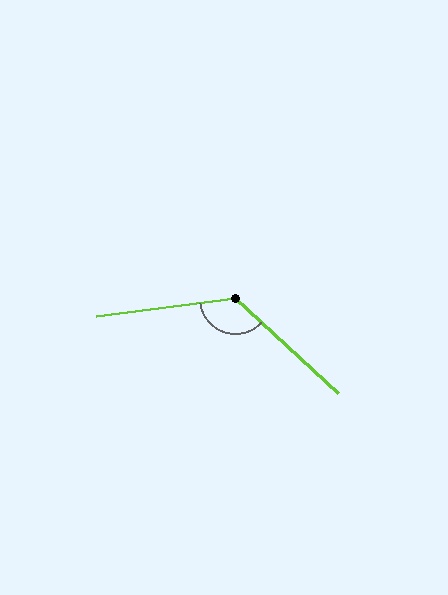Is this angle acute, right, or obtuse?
It is obtuse.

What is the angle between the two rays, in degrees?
Approximately 130 degrees.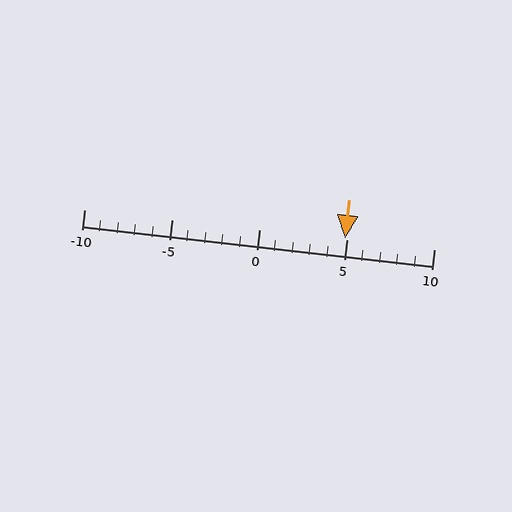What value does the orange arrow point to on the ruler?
The orange arrow points to approximately 5.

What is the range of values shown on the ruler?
The ruler shows values from -10 to 10.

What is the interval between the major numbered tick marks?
The major tick marks are spaced 5 units apart.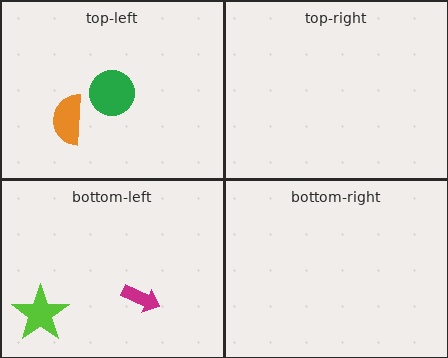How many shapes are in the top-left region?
2.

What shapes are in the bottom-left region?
The lime star, the magenta arrow.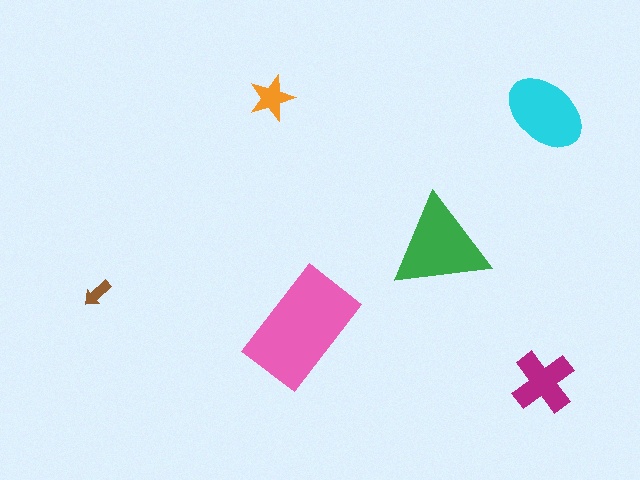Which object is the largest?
The pink rectangle.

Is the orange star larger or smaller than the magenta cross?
Smaller.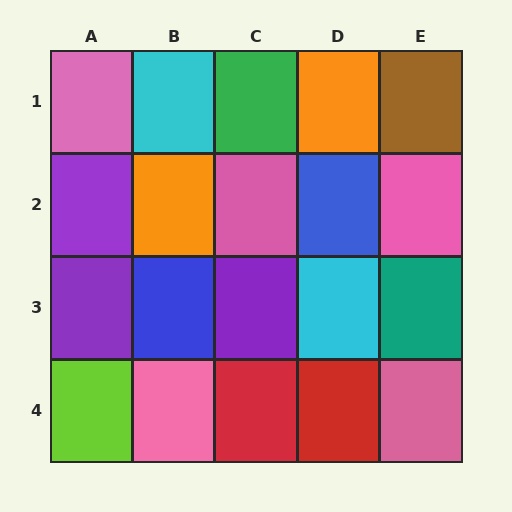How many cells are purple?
3 cells are purple.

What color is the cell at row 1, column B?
Cyan.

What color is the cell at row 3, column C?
Purple.